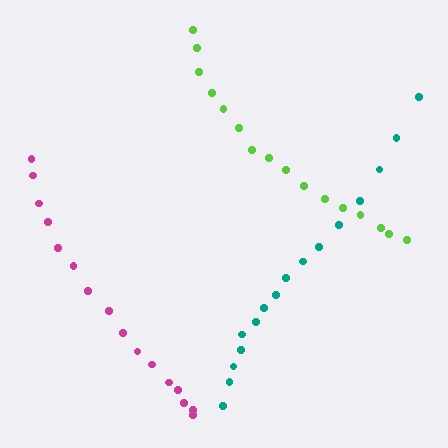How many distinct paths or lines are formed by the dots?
There are 3 distinct paths.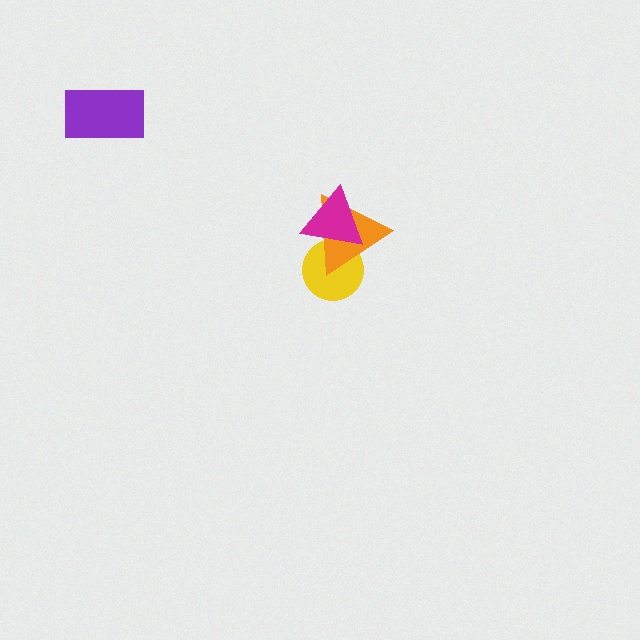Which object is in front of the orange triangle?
The magenta triangle is in front of the orange triangle.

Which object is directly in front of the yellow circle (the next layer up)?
The orange triangle is directly in front of the yellow circle.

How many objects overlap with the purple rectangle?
0 objects overlap with the purple rectangle.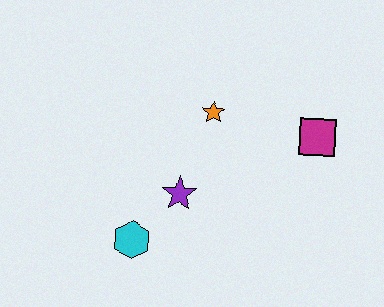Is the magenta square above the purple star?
Yes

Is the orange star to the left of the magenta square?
Yes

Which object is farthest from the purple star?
The magenta square is farthest from the purple star.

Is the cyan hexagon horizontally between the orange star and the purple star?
No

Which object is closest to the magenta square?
The orange star is closest to the magenta square.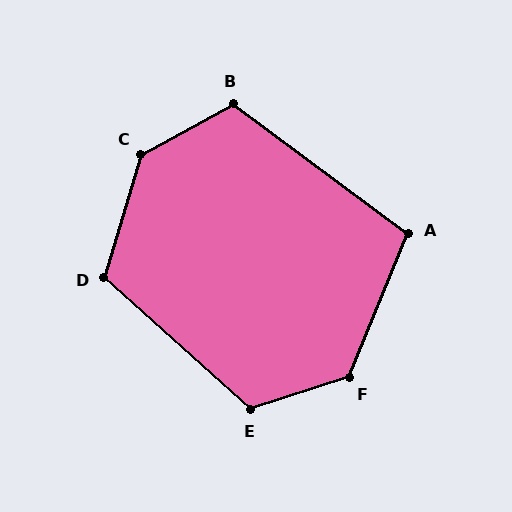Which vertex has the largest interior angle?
C, at approximately 135 degrees.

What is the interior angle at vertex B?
Approximately 115 degrees (obtuse).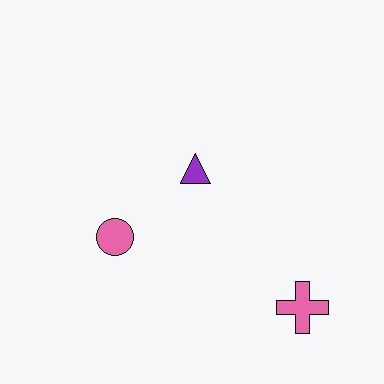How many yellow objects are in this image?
There are no yellow objects.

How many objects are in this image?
There are 3 objects.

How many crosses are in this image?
There is 1 cross.